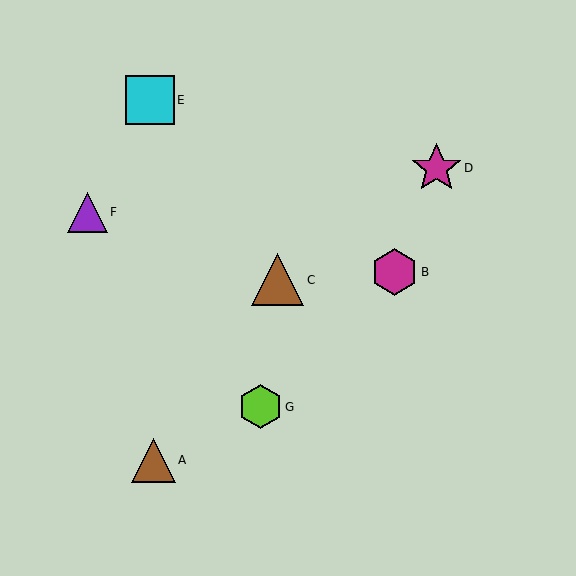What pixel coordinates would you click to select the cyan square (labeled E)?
Click at (150, 100) to select the cyan square E.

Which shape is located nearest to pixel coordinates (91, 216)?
The purple triangle (labeled F) at (88, 212) is nearest to that location.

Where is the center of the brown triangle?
The center of the brown triangle is at (153, 460).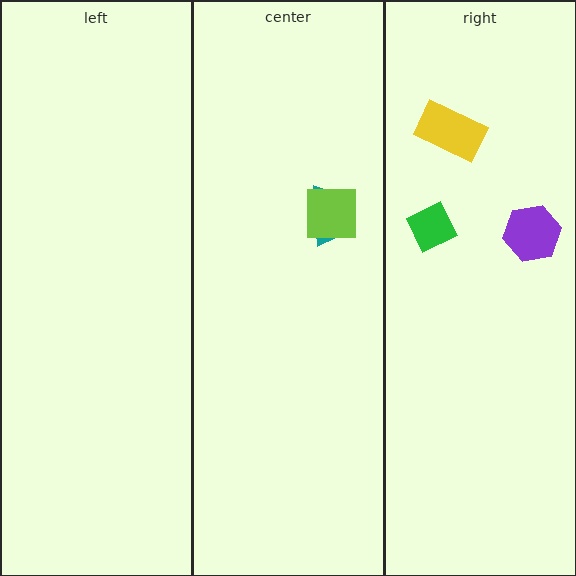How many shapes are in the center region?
2.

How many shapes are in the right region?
3.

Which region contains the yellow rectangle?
The right region.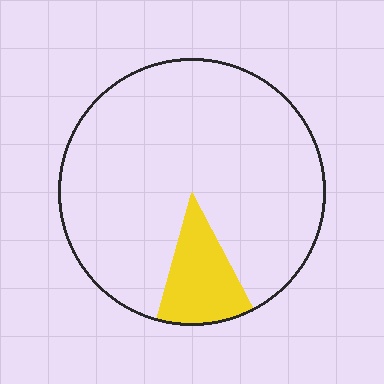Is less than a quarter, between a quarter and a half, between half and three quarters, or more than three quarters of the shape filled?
Less than a quarter.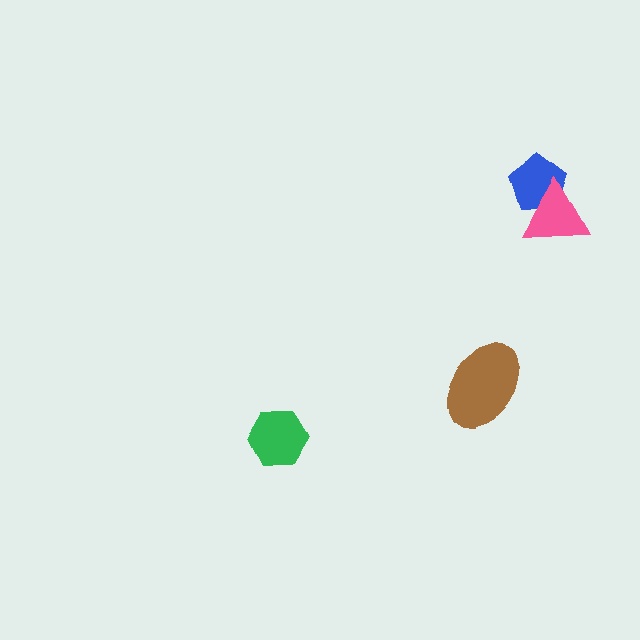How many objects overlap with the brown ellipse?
0 objects overlap with the brown ellipse.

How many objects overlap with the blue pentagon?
1 object overlaps with the blue pentagon.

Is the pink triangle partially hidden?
No, no other shape covers it.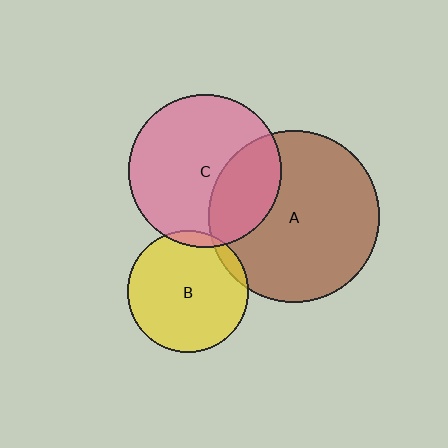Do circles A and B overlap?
Yes.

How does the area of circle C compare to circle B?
Approximately 1.6 times.